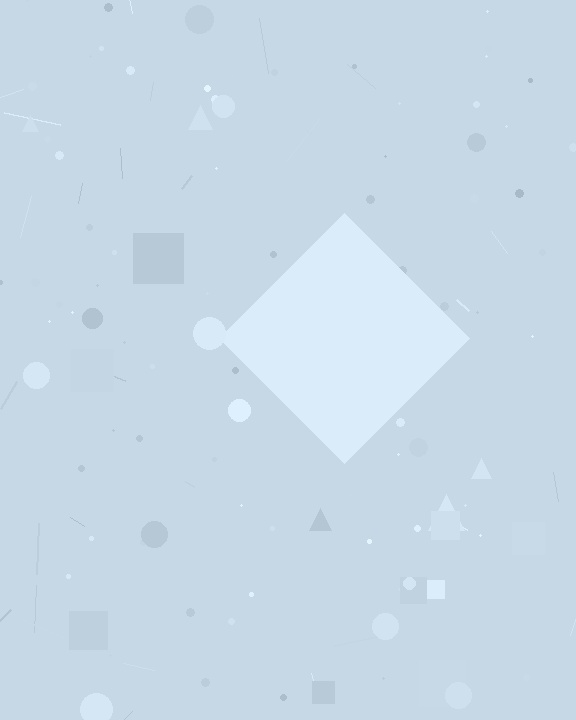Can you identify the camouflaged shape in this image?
The camouflaged shape is a diamond.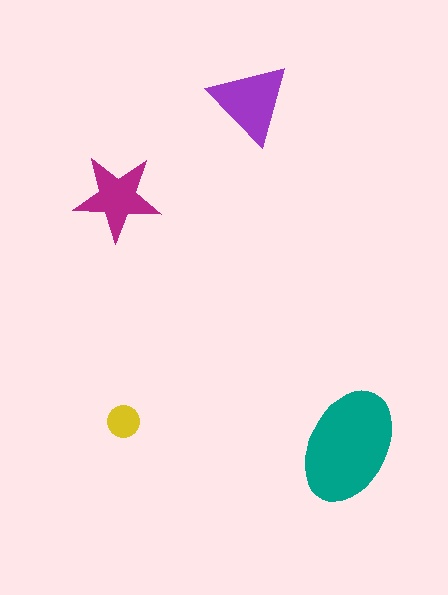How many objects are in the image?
There are 4 objects in the image.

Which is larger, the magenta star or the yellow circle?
The magenta star.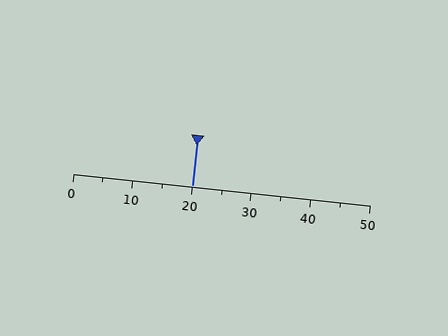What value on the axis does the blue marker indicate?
The marker indicates approximately 20.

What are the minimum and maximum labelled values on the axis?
The axis runs from 0 to 50.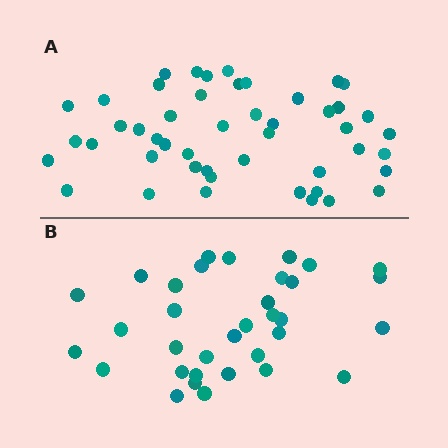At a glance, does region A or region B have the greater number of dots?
Region A (the top region) has more dots.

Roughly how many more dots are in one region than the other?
Region A has approximately 15 more dots than region B.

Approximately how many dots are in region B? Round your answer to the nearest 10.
About 30 dots. (The exact count is 34, which rounds to 30.)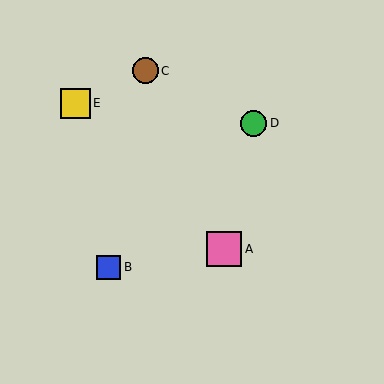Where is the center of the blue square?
The center of the blue square is at (109, 267).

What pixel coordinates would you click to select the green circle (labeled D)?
Click at (253, 123) to select the green circle D.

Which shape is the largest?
The pink square (labeled A) is the largest.